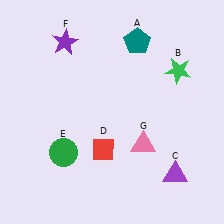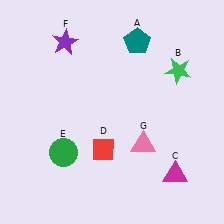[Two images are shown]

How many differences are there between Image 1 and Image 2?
There is 1 difference between the two images.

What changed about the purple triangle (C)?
In Image 1, C is purple. In Image 2, it changed to magenta.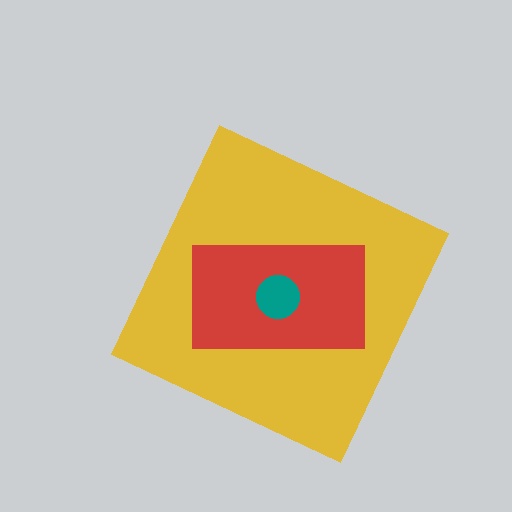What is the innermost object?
The teal circle.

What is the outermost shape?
The yellow diamond.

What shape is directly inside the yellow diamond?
The red rectangle.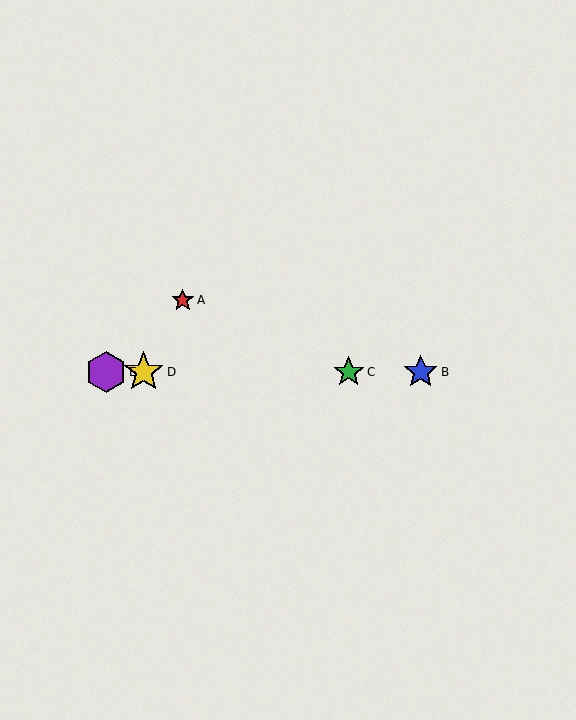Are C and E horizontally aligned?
Yes, both are at y≈372.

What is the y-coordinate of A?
Object A is at y≈300.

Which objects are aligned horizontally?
Objects B, C, D, E are aligned horizontally.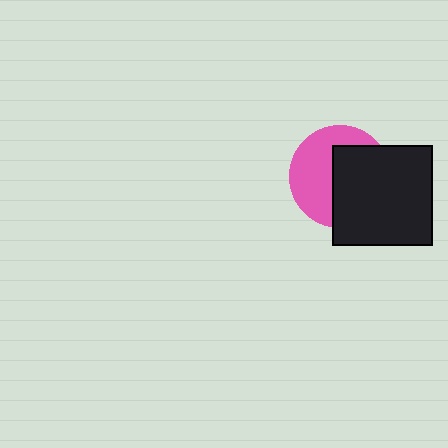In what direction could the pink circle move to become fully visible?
The pink circle could move left. That would shift it out from behind the black square entirely.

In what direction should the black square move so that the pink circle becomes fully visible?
The black square should move right. That is the shortest direction to clear the overlap and leave the pink circle fully visible.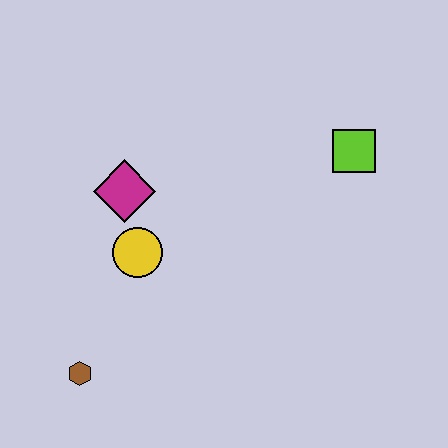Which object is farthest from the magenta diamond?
The lime square is farthest from the magenta diamond.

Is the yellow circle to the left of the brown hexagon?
No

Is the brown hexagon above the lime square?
No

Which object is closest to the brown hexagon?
The yellow circle is closest to the brown hexagon.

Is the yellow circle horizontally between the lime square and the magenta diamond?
Yes